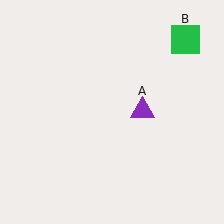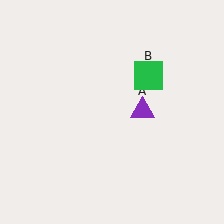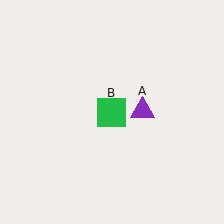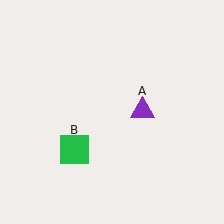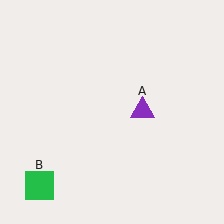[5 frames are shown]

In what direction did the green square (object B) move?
The green square (object B) moved down and to the left.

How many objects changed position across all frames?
1 object changed position: green square (object B).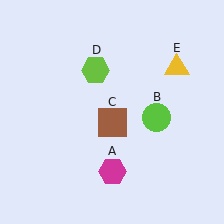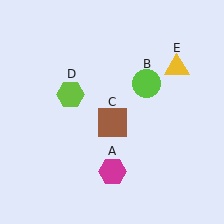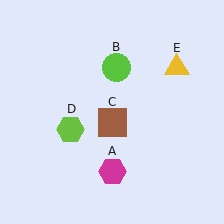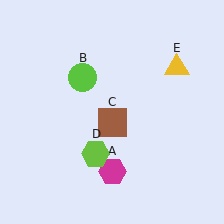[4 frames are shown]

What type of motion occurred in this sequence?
The lime circle (object B), lime hexagon (object D) rotated counterclockwise around the center of the scene.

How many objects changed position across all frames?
2 objects changed position: lime circle (object B), lime hexagon (object D).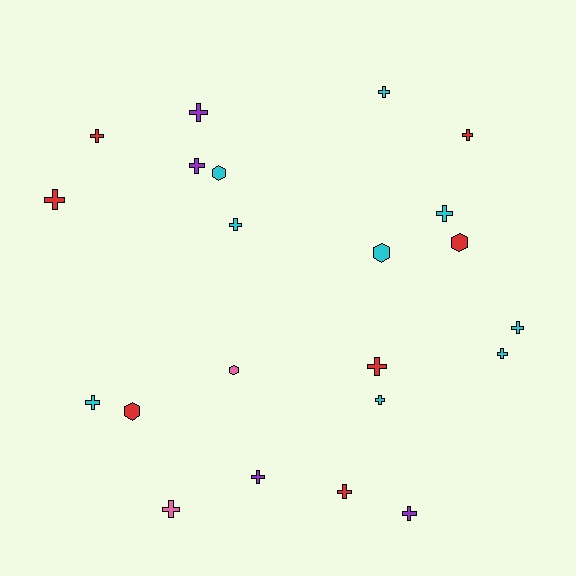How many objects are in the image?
There are 22 objects.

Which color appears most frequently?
Cyan, with 9 objects.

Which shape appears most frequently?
Cross, with 17 objects.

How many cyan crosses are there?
There are 7 cyan crosses.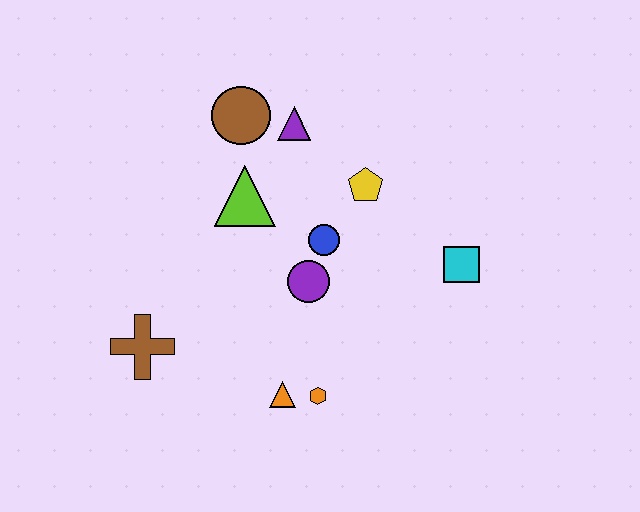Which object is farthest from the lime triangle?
The cyan square is farthest from the lime triangle.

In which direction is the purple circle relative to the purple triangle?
The purple circle is below the purple triangle.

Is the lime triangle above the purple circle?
Yes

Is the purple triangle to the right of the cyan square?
No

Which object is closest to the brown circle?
The purple triangle is closest to the brown circle.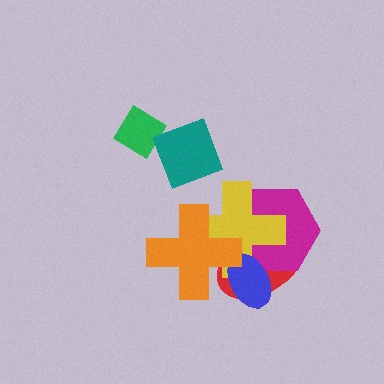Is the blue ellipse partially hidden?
Yes, it is partially covered by another shape.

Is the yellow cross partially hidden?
Yes, it is partially covered by another shape.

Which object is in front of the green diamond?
The teal diamond is in front of the green diamond.